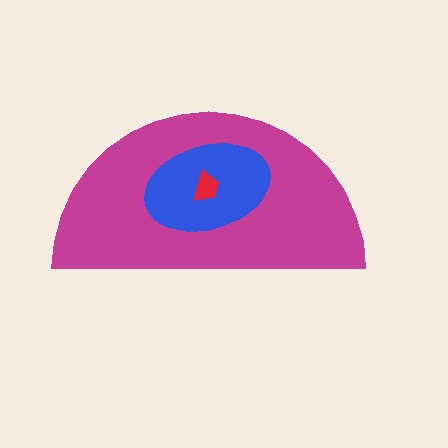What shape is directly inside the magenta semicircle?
The blue ellipse.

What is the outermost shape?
The magenta semicircle.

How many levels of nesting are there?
3.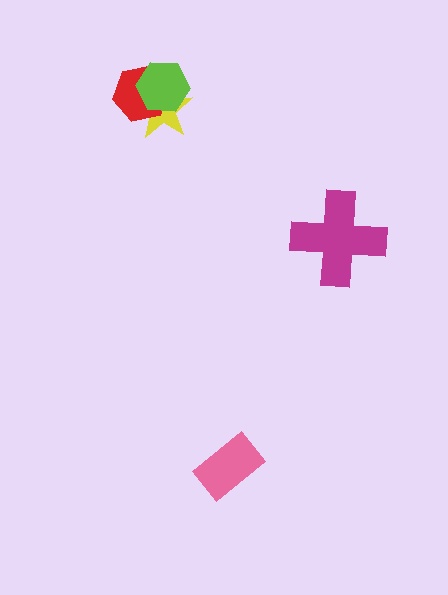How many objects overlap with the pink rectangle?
0 objects overlap with the pink rectangle.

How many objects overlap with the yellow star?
2 objects overlap with the yellow star.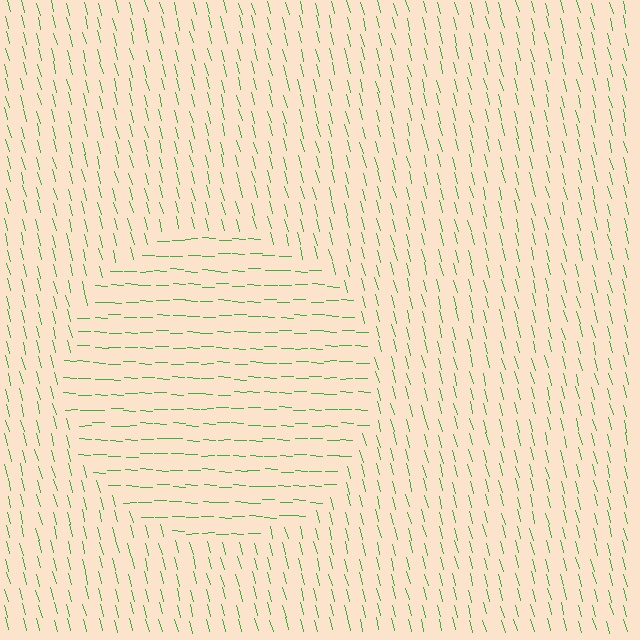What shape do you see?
I see a circle.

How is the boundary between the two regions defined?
The boundary is defined purely by a change in line orientation (approximately 74 degrees difference). All lines are the same color and thickness.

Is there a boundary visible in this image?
Yes, there is a texture boundary formed by a change in line orientation.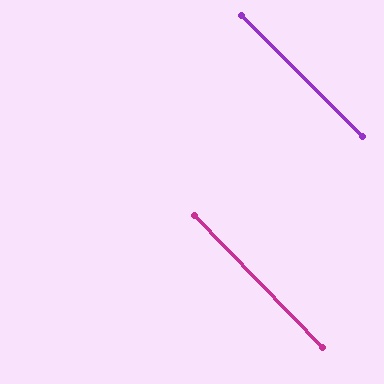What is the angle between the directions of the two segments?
Approximately 1 degree.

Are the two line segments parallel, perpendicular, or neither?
Parallel — their directions differ by only 0.9°.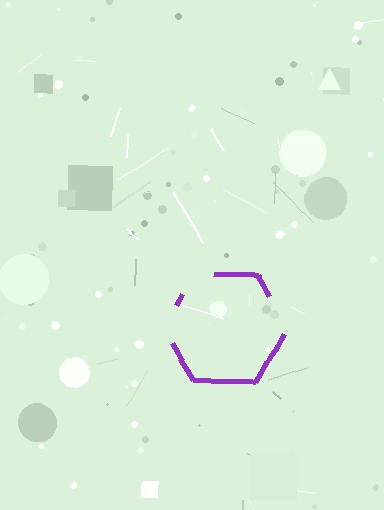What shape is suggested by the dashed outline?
The dashed outline suggests a hexagon.